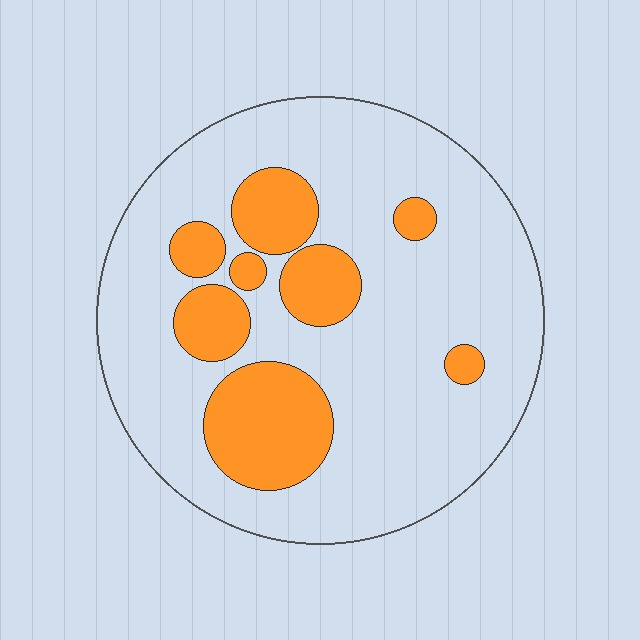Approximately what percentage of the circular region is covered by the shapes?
Approximately 25%.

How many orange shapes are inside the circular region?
8.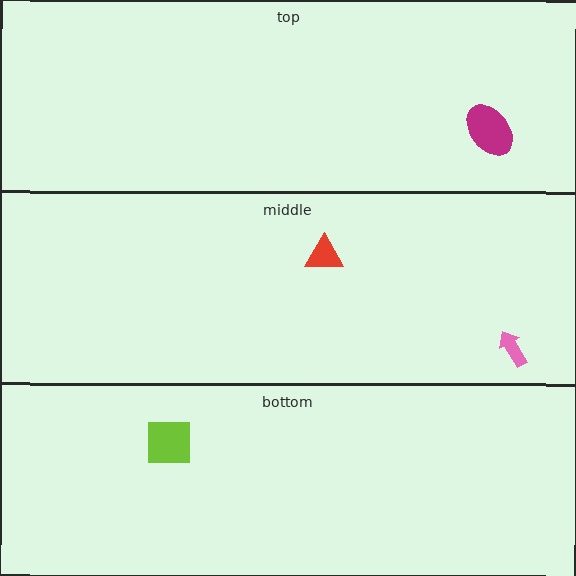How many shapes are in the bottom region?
1.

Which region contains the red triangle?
The middle region.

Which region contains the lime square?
The bottom region.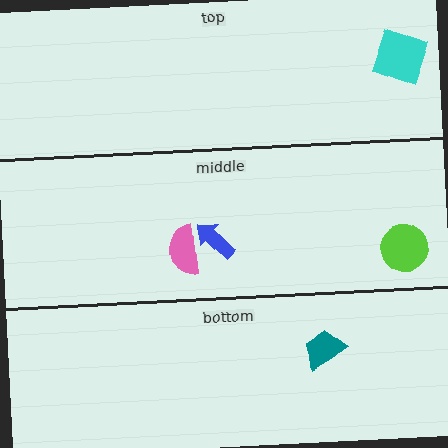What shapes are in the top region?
The cyan square.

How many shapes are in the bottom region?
1.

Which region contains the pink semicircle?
The middle region.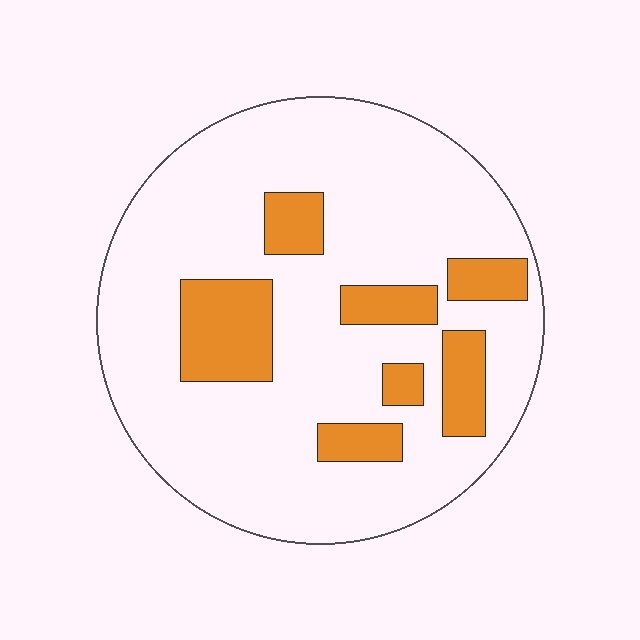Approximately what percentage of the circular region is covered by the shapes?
Approximately 20%.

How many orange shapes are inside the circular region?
7.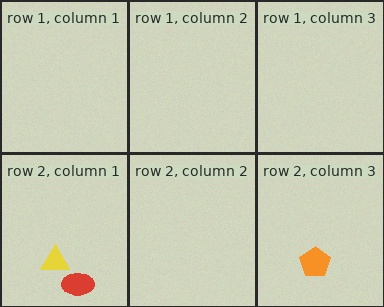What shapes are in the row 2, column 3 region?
The orange pentagon.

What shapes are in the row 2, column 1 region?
The yellow triangle, the red ellipse.